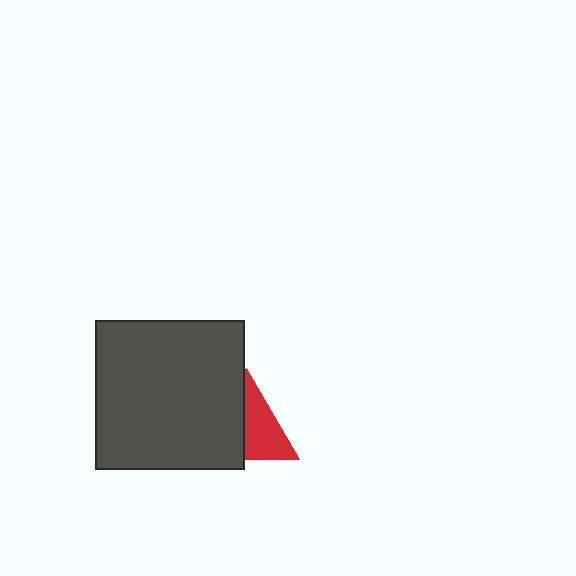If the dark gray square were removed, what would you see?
You would see the complete red triangle.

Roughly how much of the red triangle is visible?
About half of it is visible (roughly 52%).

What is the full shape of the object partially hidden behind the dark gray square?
The partially hidden object is a red triangle.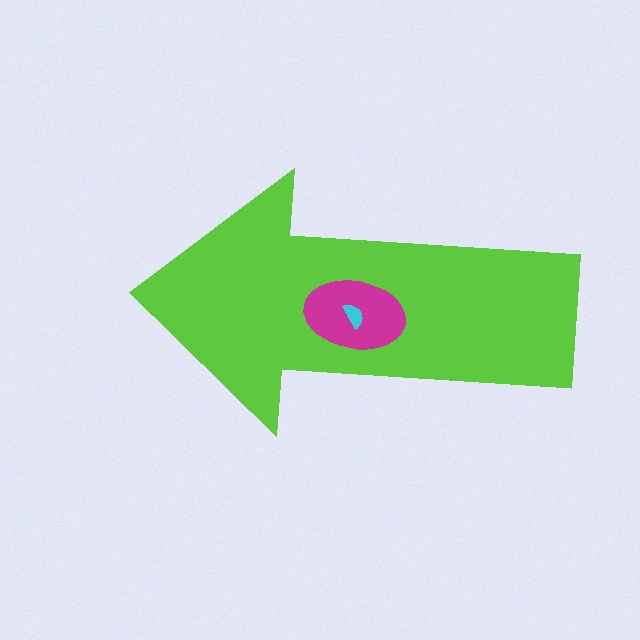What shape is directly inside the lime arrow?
The magenta ellipse.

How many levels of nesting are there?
3.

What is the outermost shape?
The lime arrow.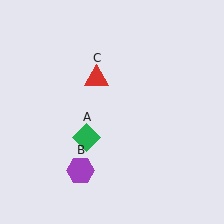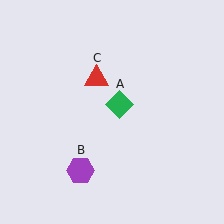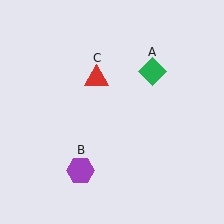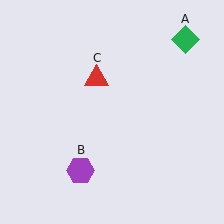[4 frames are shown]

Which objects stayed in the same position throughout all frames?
Purple hexagon (object B) and red triangle (object C) remained stationary.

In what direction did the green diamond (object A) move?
The green diamond (object A) moved up and to the right.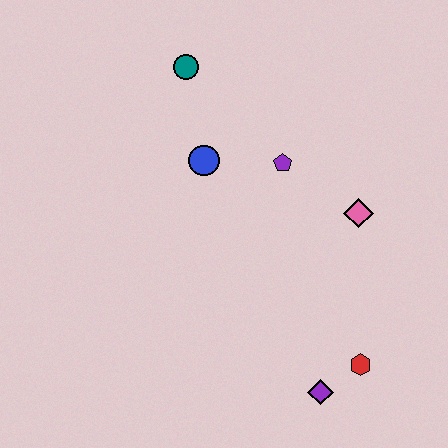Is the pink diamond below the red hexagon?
No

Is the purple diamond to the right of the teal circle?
Yes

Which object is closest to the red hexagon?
The purple diamond is closest to the red hexagon.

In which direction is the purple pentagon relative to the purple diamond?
The purple pentagon is above the purple diamond.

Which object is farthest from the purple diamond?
The teal circle is farthest from the purple diamond.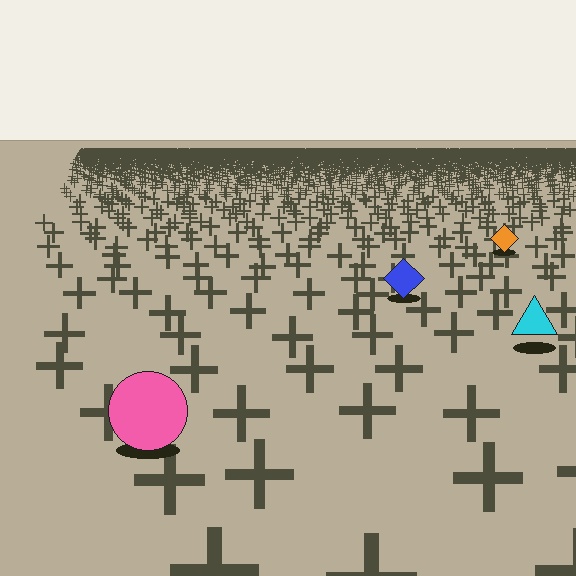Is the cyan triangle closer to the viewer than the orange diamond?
Yes. The cyan triangle is closer — you can tell from the texture gradient: the ground texture is coarser near it.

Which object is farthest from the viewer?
The orange diamond is farthest from the viewer. It appears smaller and the ground texture around it is denser.